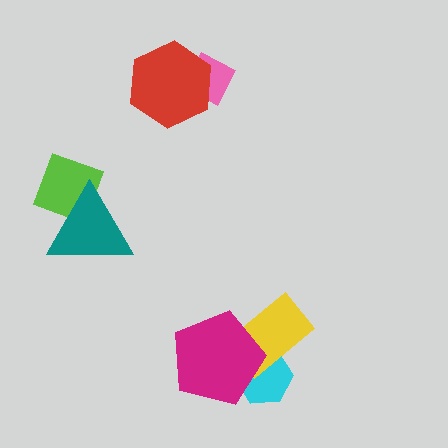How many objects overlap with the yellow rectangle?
2 objects overlap with the yellow rectangle.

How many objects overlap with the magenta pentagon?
2 objects overlap with the magenta pentagon.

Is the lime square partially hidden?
Yes, it is partially covered by another shape.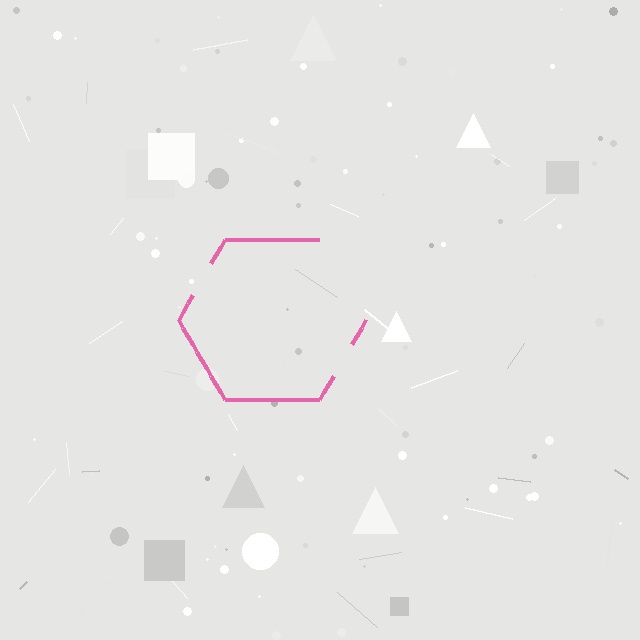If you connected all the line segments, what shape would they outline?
They would outline a hexagon.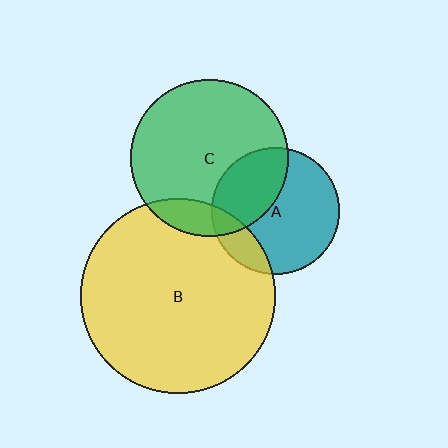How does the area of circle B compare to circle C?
Approximately 1.5 times.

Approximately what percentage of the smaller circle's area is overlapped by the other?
Approximately 35%.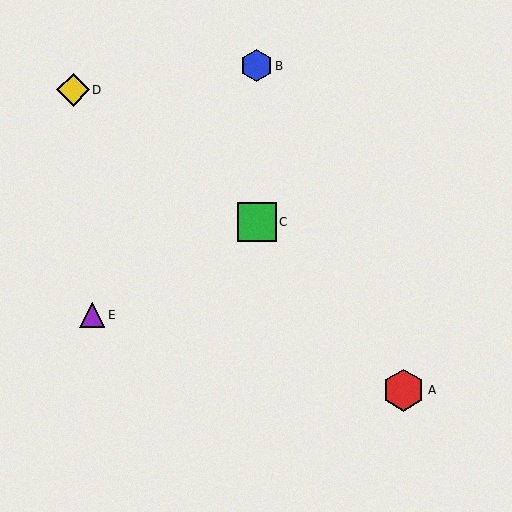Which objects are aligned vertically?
Objects B, C are aligned vertically.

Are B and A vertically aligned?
No, B is at x≈257 and A is at x≈404.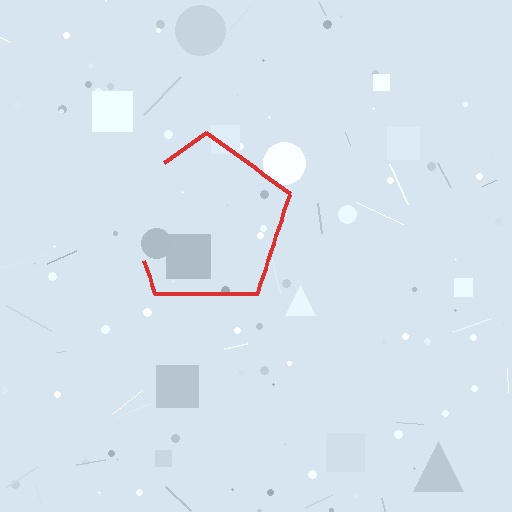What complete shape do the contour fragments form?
The contour fragments form a pentagon.